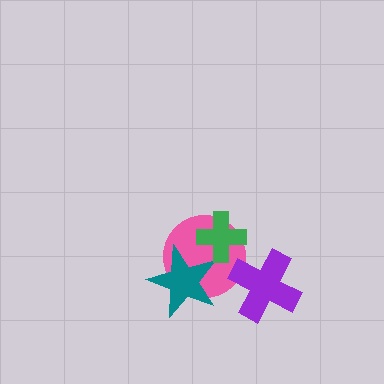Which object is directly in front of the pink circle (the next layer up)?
The teal star is directly in front of the pink circle.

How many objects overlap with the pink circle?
3 objects overlap with the pink circle.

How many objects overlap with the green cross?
1 object overlaps with the green cross.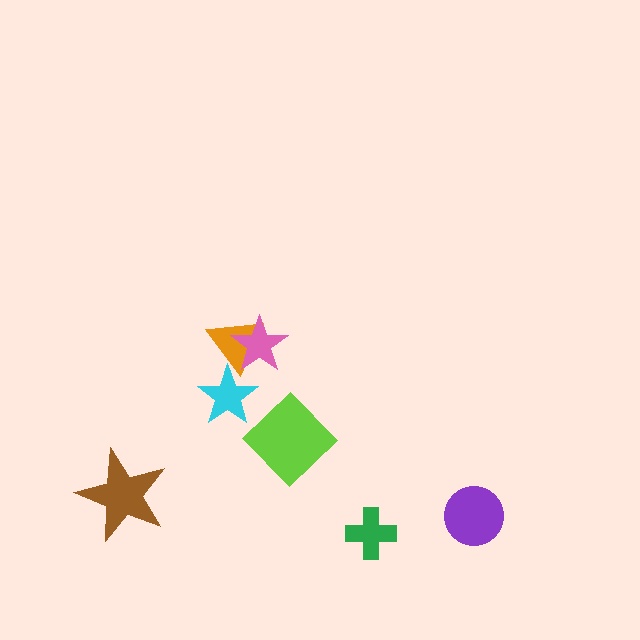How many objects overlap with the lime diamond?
0 objects overlap with the lime diamond.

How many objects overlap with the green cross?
0 objects overlap with the green cross.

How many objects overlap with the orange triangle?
2 objects overlap with the orange triangle.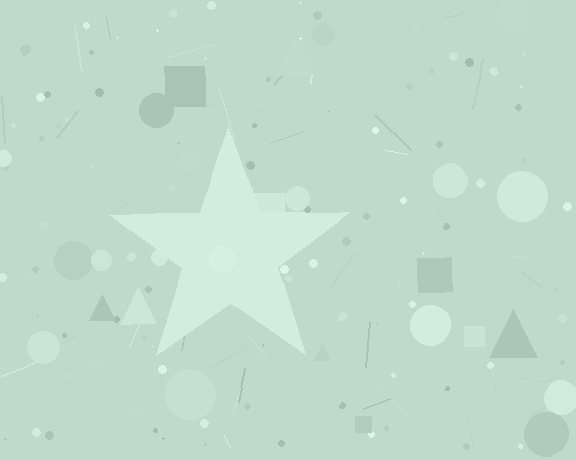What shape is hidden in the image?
A star is hidden in the image.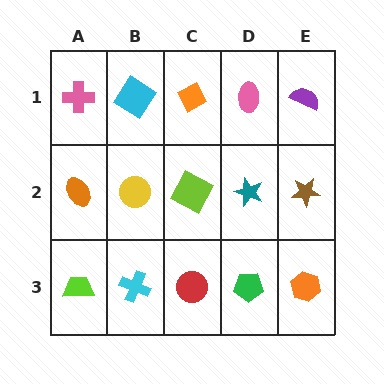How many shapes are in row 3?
5 shapes.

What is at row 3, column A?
A lime trapezoid.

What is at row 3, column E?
An orange hexagon.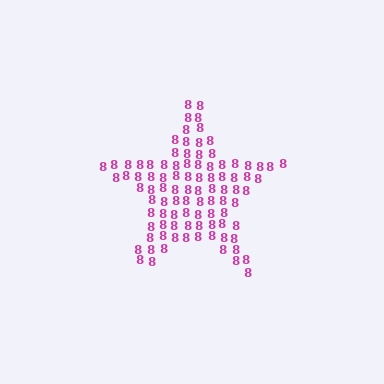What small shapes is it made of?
It is made of small digit 8's.